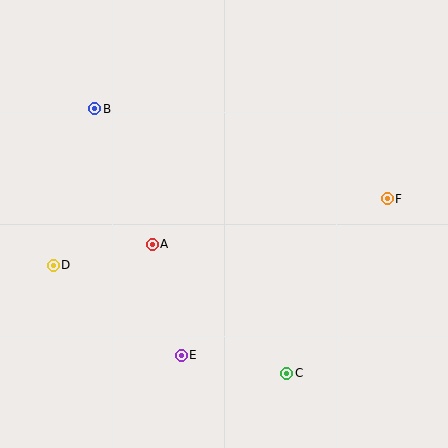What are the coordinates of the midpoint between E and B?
The midpoint between E and B is at (138, 232).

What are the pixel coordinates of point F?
Point F is at (387, 199).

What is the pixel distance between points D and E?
The distance between D and E is 156 pixels.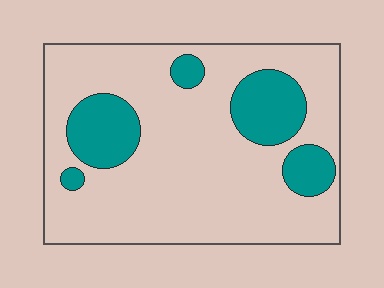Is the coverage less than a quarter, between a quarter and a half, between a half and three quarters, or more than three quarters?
Less than a quarter.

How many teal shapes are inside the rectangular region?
5.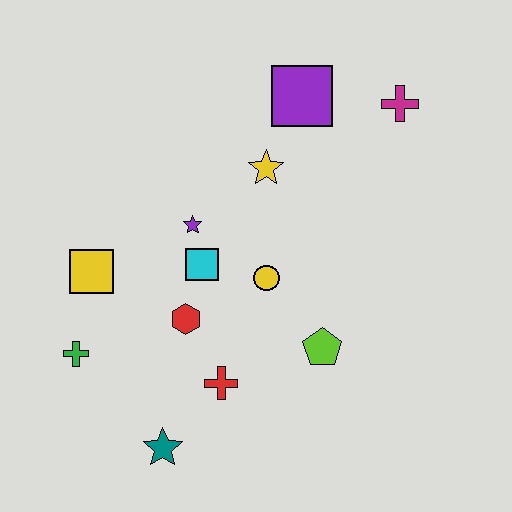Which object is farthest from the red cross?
The magenta cross is farthest from the red cross.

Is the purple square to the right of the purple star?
Yes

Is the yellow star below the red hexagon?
No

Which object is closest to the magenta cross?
The purple square is closest to the magenta cross.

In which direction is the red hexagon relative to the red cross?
The red hexagon is above the red cross.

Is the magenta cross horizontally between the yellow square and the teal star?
No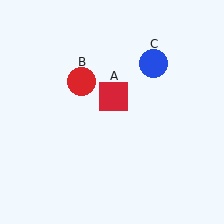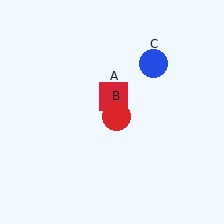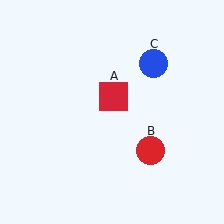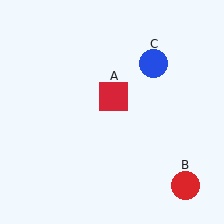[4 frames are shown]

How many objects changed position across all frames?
1 object changed position: red circle (object B).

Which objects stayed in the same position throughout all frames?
Red square (object A) and blue circle (object C) remained stationary.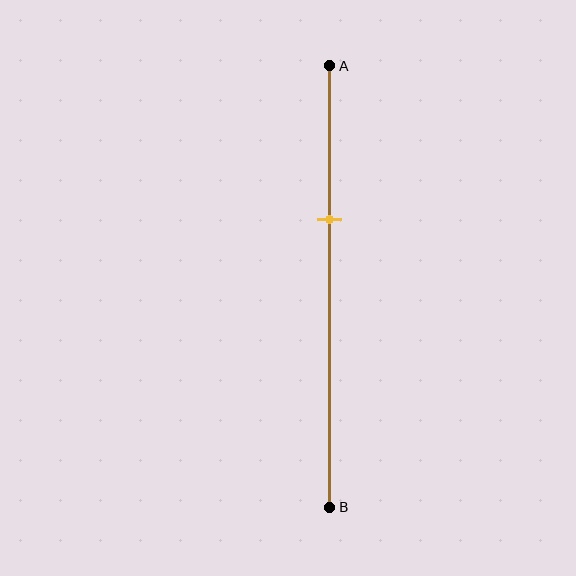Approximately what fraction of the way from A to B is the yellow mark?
The yellow mark is approximately 35% of the way from A to B.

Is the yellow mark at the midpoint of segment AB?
No, the mark is at about 35% from A, not at the 50% midpoint.